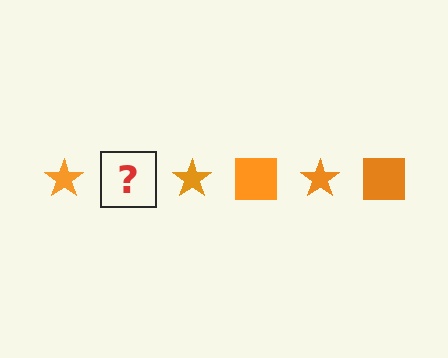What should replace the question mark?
The question mark should be replaced with an orange square.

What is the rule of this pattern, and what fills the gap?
The rule is that the pattern cycles through star, square shapes in orange. The gap should be filled with an orange square.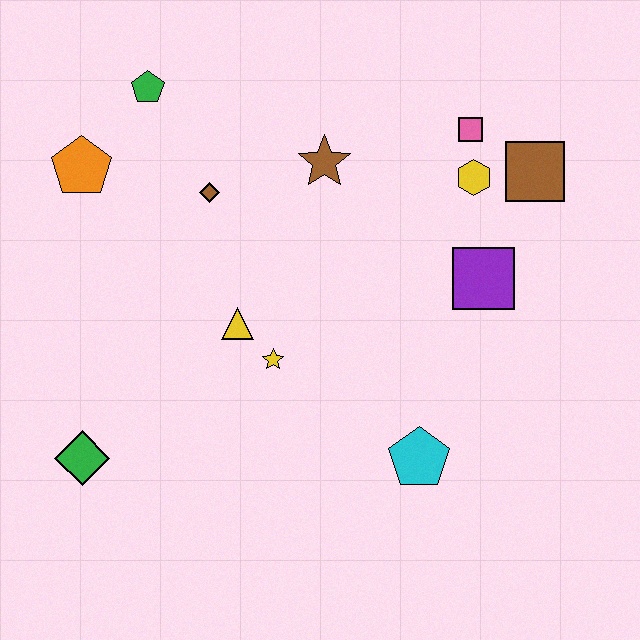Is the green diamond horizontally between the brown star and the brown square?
No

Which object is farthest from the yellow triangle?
The brown square is farthest from the yellow triangle.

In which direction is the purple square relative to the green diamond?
The purple square is to the right of the green diamond.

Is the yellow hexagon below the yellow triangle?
No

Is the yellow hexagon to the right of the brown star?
Yes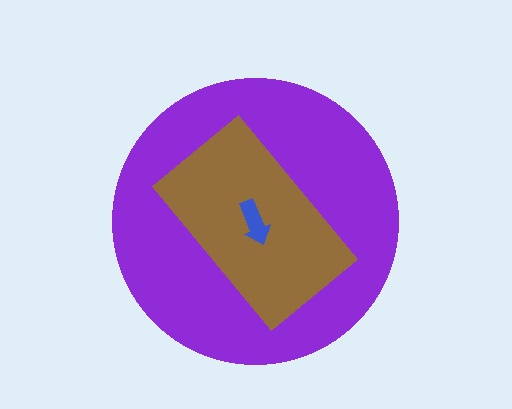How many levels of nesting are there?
3.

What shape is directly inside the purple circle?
The brown rectangle.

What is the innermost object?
The blue arrow.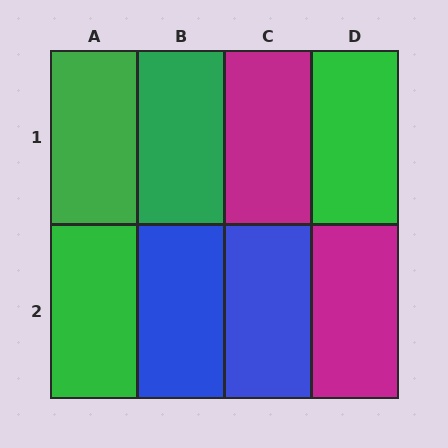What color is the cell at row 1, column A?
Green.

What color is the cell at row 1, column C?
Magenta.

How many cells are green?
4 cells are green.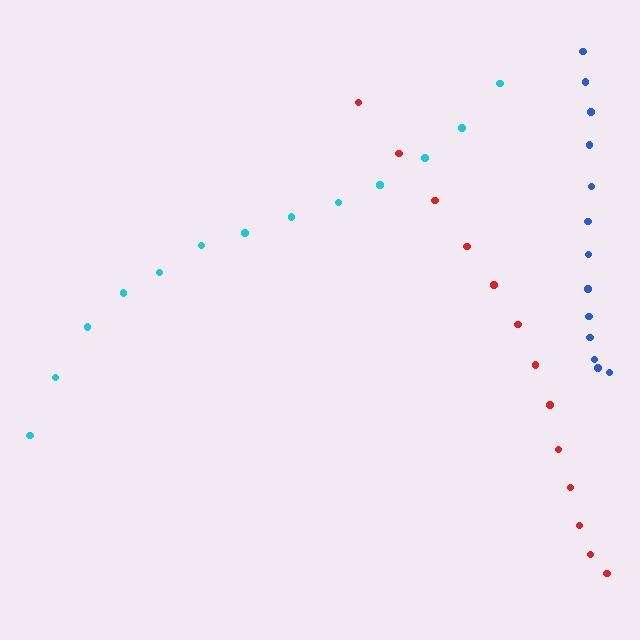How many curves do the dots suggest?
There are 3 distinct paths.